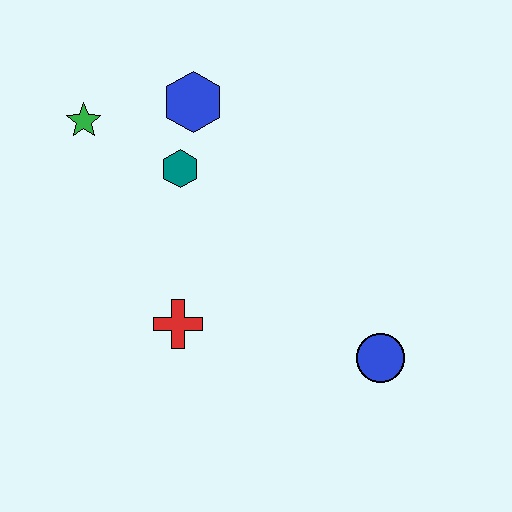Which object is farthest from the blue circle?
The green star is farthest from the blue circle.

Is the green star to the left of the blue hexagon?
Yes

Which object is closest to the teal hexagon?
The blue hexagon is closest to the teal hexagon.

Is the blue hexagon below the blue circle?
No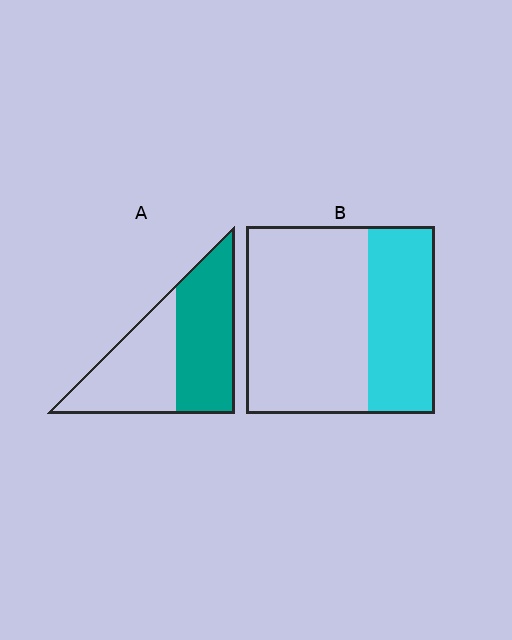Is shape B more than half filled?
No.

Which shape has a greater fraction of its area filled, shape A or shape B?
Shape A.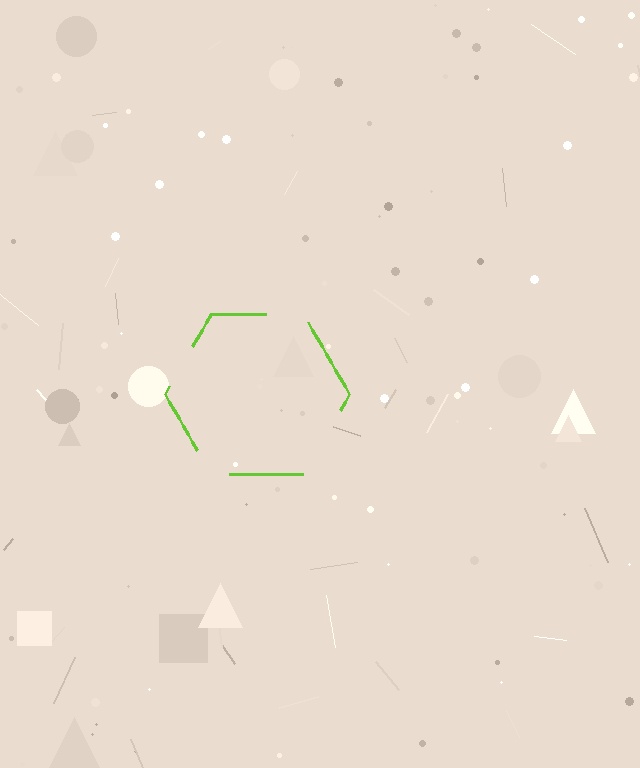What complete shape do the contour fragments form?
The contour fragments form a hexagon.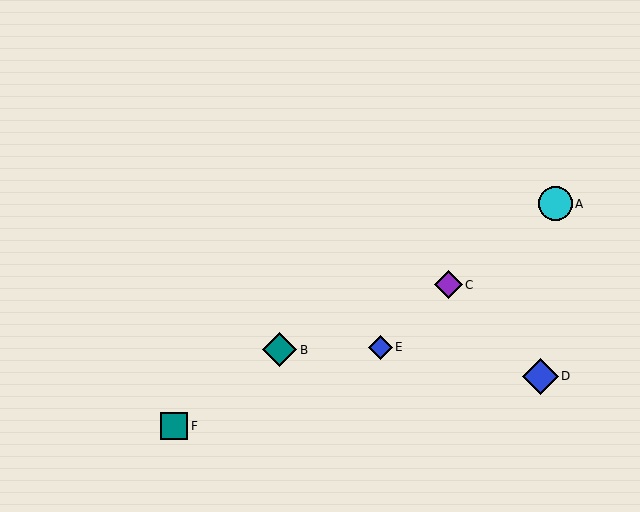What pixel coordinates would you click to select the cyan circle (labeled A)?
Click at (555, 204) to select the cyan circle A.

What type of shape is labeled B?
Shape B is a teal diamond.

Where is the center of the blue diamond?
The center of the blue diamond is at (540, 376).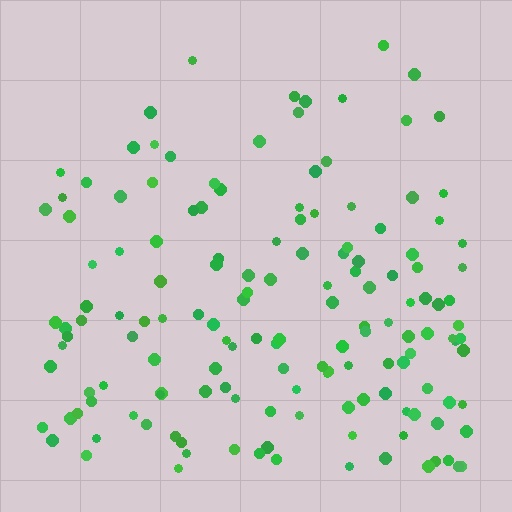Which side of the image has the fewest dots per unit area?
The top.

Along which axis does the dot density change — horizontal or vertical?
Vertical.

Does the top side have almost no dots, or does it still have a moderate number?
Still a moderate number, just noticeably fewer than the bottom.